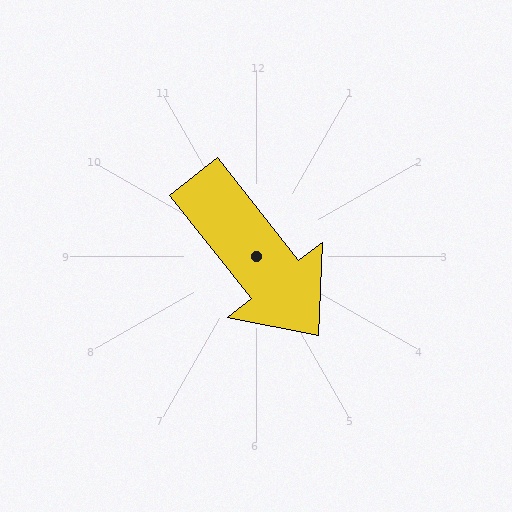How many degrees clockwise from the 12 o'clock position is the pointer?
Approximately 142 degrees.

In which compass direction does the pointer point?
Southeast.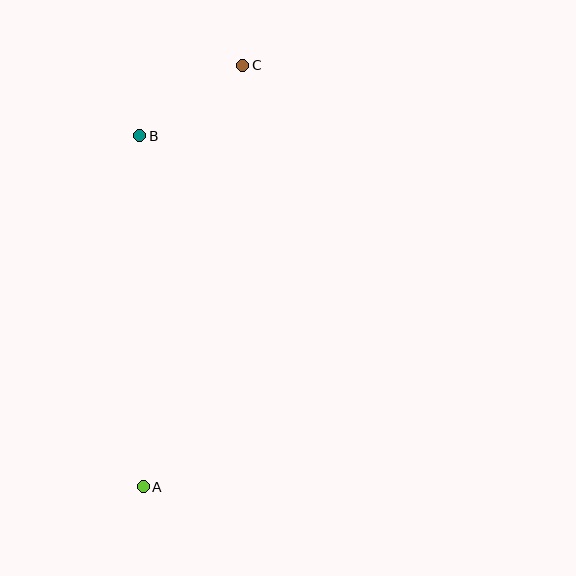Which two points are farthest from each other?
Points A and C are farthest from each other.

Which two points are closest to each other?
Points B and C are closest to each other.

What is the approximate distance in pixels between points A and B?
The distance between A and B is approximately 351 pixels.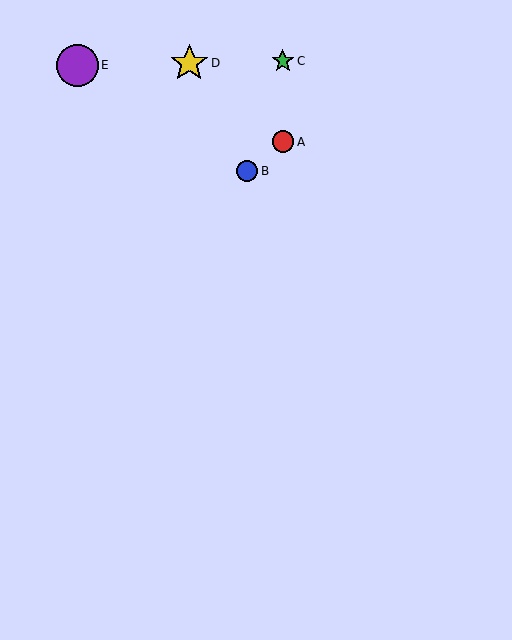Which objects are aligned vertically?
Objects A, C are aligned vertically.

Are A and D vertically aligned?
No, A is at x≈283 and D is at x≈189.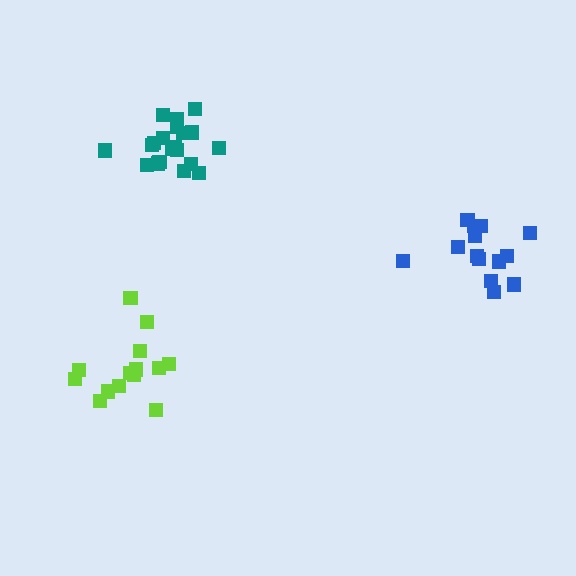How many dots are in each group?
Group 1: 14 dots, Group 2: 20 dots, Group 3: 14 dots (48 total).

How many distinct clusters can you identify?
There are 3 distinct clusters.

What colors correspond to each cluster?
The clusters are colored: lime, teal, blue.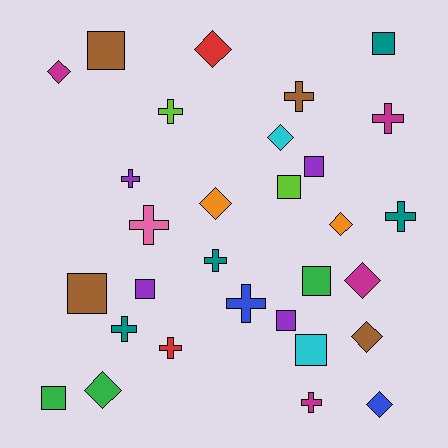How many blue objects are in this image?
There are 2 blue objects.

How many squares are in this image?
There are 10 squares.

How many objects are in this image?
There are 30 objects.